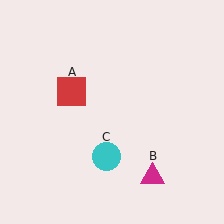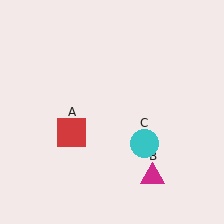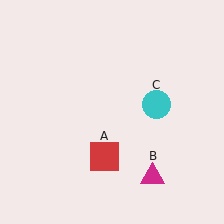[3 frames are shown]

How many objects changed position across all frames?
2 objects changed position: red square (object A), cyan circle (object C).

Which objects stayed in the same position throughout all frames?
Magenta triangle (object B) remained stationary.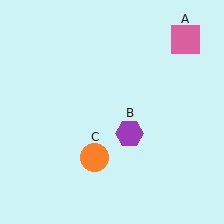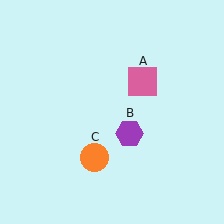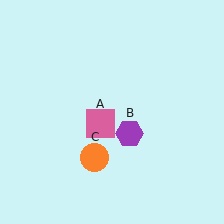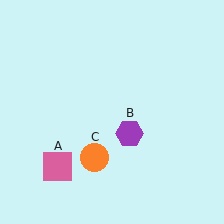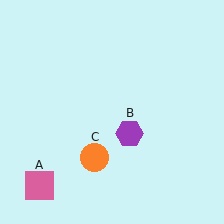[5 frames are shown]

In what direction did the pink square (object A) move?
The pink square (object A) moved down and to the left.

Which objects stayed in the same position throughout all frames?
Purple hexagon (object B) and orange circle (object C) remained stationary.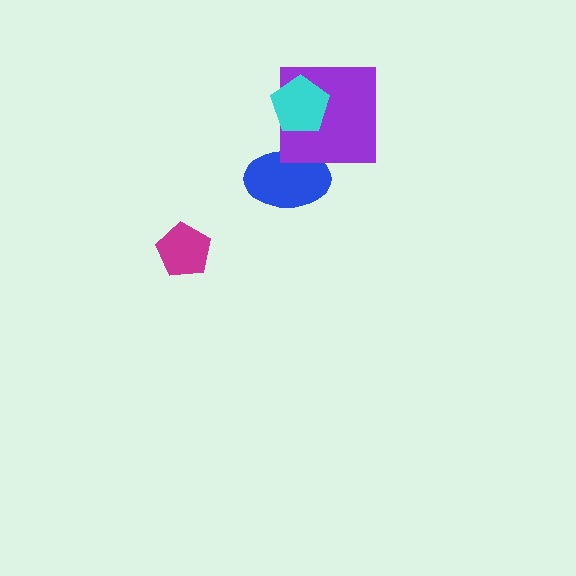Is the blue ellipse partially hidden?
Yes, it is partially covered by another shape.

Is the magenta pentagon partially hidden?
No, no other shape covers it.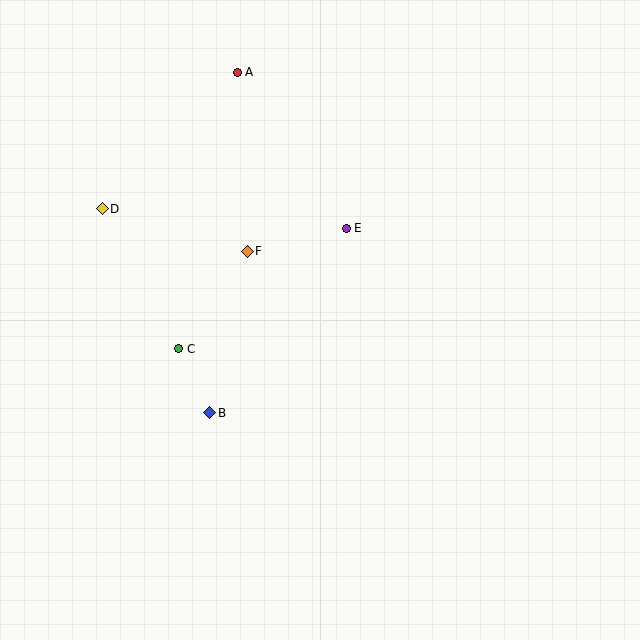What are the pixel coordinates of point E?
Point E is at (346, 228).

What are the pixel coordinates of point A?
Point A is at (237, 72).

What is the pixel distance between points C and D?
The distance between C and D is 160 pixels.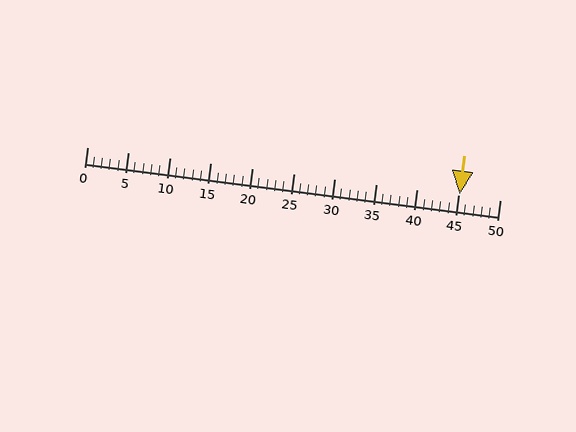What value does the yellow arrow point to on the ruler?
The yellow arrow points to approximately 45.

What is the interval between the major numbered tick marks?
The major tick marks are spaced 5 units apart.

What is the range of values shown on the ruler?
The ruler shows values from 0 to 50.